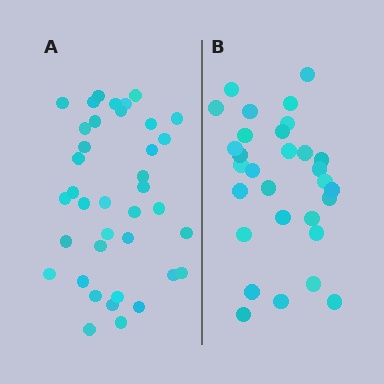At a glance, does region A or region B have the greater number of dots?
Region A (the left region) has more dots.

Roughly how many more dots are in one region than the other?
Region A has roughly 8 or so more dots than region B.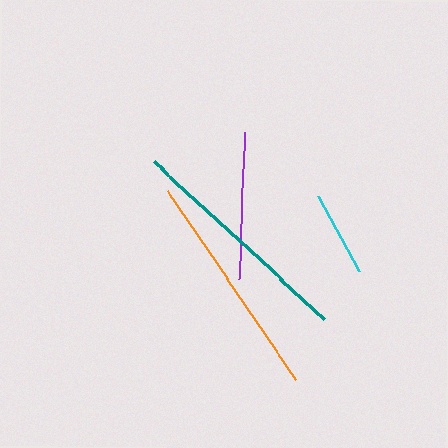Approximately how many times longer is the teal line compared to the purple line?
The teal line is approximately 1.6 times the length of the purple line.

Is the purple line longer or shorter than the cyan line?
The purple line is longer than the cyan line.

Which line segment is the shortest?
The cyan line is the shortest at approximately 85 pixels.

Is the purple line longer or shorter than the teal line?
The teal line is longer than the purple line.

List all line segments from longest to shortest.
From longest to shortest: teal, orange, purple, cyan.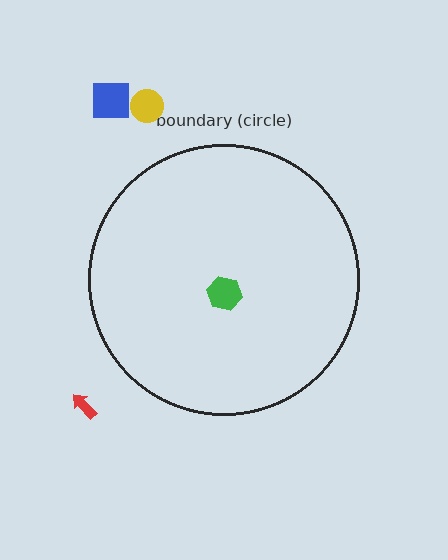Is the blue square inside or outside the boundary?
Outside.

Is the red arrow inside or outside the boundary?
Outside.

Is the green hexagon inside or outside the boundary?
Inside.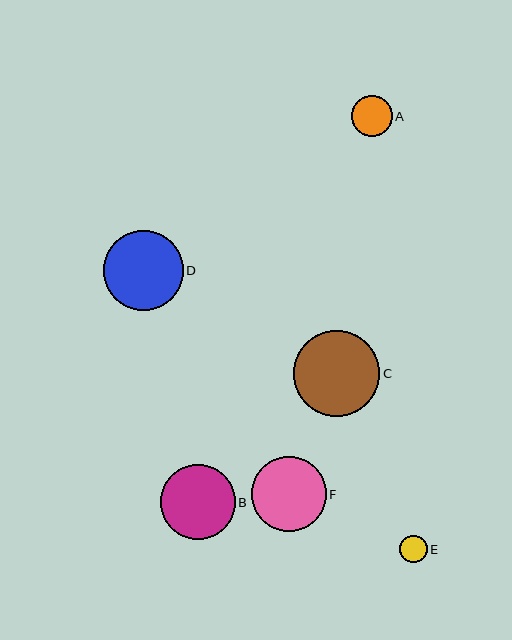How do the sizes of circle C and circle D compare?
Circle C and circle D are approximately the same size.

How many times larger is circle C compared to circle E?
Circle C is approximately 3.2 times the size of circle E.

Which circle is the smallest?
Circle E is the smallest with a size of approximately 27 pixels.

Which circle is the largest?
Circle C is the largest with a size of approximately 86 pixels.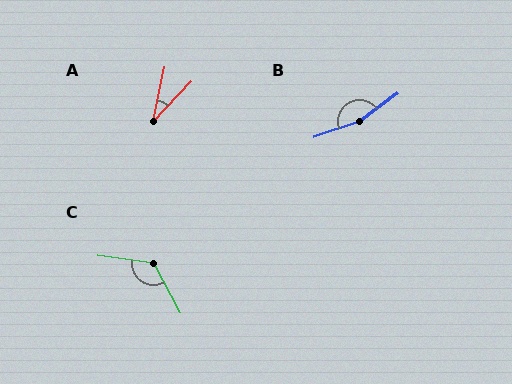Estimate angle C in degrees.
Approximately 126 degrees.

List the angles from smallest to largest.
A (32°), C (126°), B (163°).